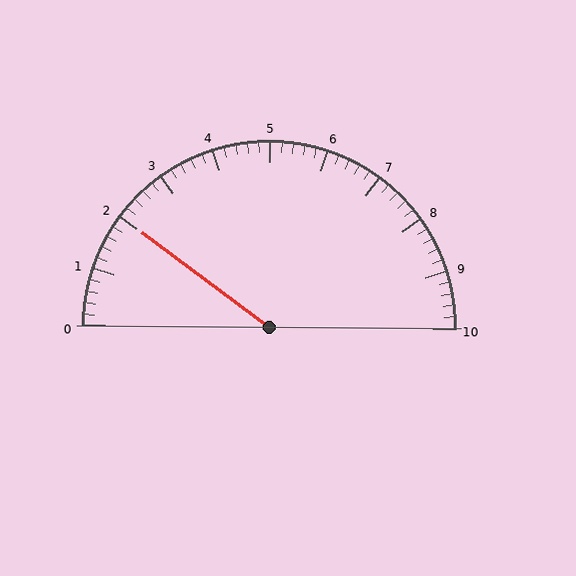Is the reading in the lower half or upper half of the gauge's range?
The reading is in the lower half of the range (0 to 10).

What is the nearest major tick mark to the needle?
The nearest major tick mark is 2.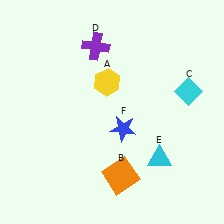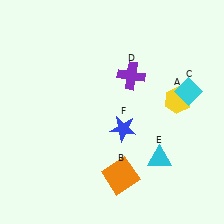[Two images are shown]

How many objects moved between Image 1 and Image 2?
2 objects moved between the two images.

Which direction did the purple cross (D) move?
The purple cross (D) moved right.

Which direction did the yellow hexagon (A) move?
The yellow hexagon (A) moved right.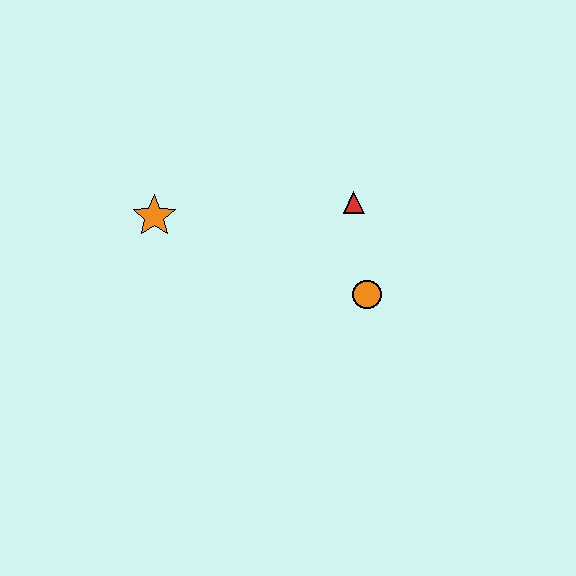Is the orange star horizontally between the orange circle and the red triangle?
No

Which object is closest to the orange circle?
The red triangle is closest to the orange circle.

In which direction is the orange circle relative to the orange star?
The orange circle is to the right of the orange star.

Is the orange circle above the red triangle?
No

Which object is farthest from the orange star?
The orange circle is farthest from the orange star.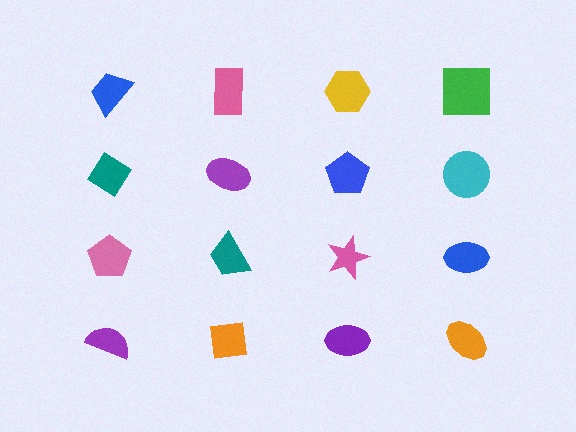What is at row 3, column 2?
A teal trapezoid.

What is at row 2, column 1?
A teal diamond.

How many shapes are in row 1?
4 shapes.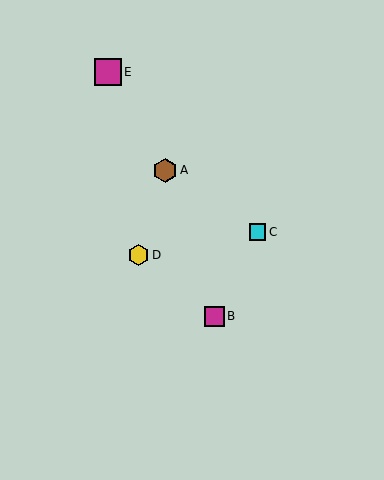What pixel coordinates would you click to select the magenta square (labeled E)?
Click at (108, 72) to select the magenta square E.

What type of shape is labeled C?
Shape C is a cyan square.